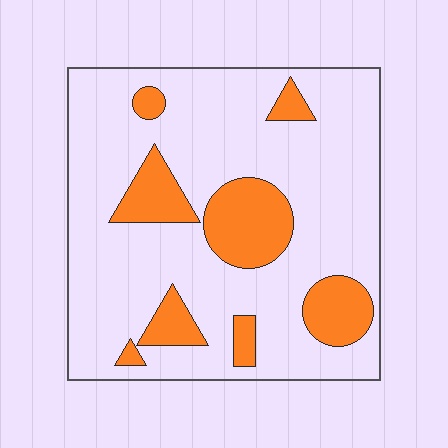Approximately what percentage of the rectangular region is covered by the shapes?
Approximately 20%.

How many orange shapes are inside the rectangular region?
8.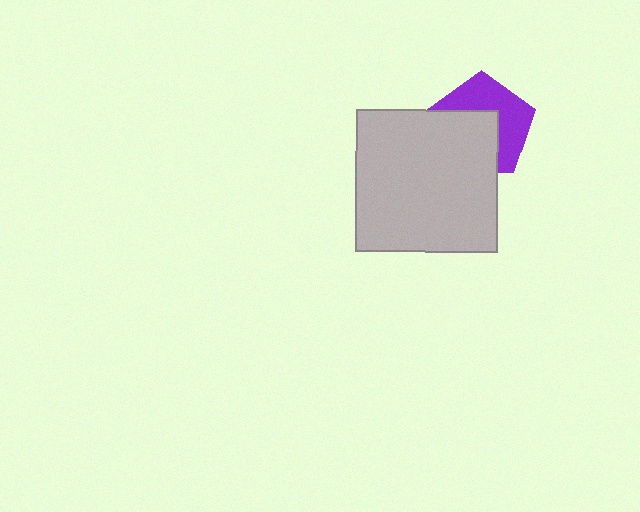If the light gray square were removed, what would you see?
You would see the complete purple pentagon.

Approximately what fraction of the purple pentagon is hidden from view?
Roughly 49% of the purple pentagon is hidden behind the light gray square.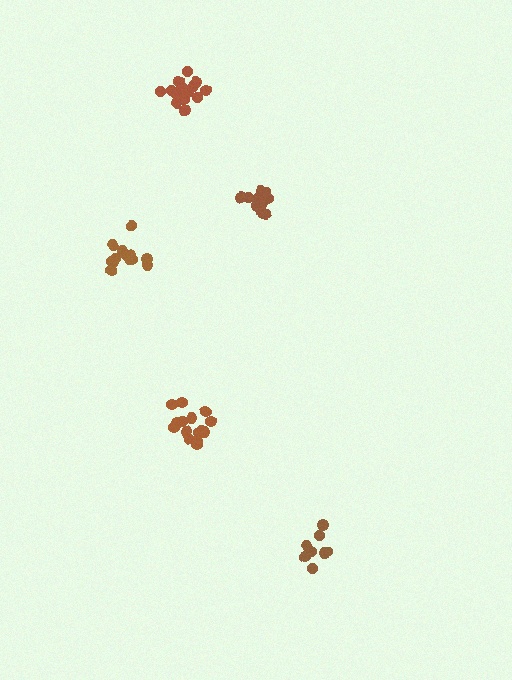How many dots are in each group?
Group 1: 12 dots, Group 2: 16 dots, Group 3: 13 dots, Group 4: 15 dots, Group 5: 10 dots (66 total).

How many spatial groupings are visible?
There are 5 spatial groupings.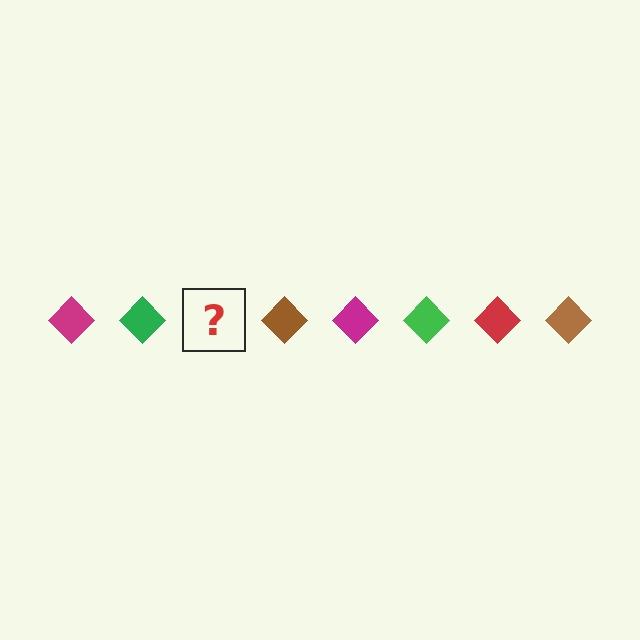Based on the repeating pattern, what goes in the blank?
The blank should be a red diamond.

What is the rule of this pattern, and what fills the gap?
The rule is that the pattern cycles through magenta, green, red, brown diamonds. The gap should be filled with a red diamond.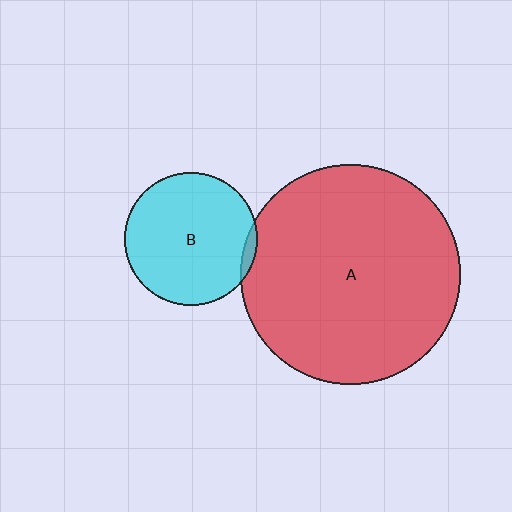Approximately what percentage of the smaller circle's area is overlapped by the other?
Approximately 5%.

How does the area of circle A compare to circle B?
Approximately 2.7 times.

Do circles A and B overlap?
Yes.